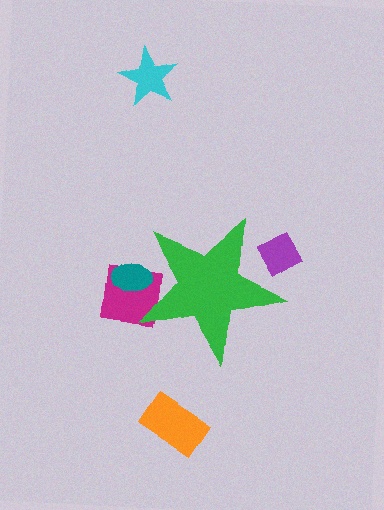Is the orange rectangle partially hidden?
No, the orange rectangle is fully visible.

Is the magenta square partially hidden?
Yes, the magenta square is partially hidden behind the green star.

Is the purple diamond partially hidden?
Yes, the purple diamond is partially hidden behind the green star.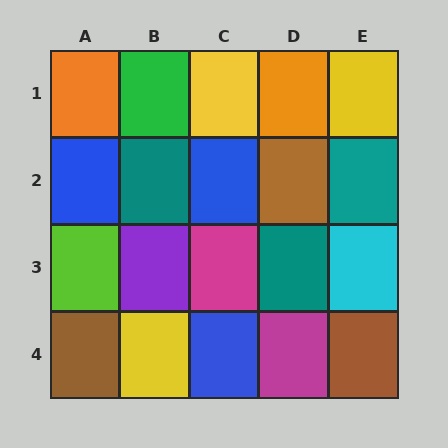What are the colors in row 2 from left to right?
Blue, teal, blue, brown, teal.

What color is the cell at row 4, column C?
Blue.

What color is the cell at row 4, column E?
Brown.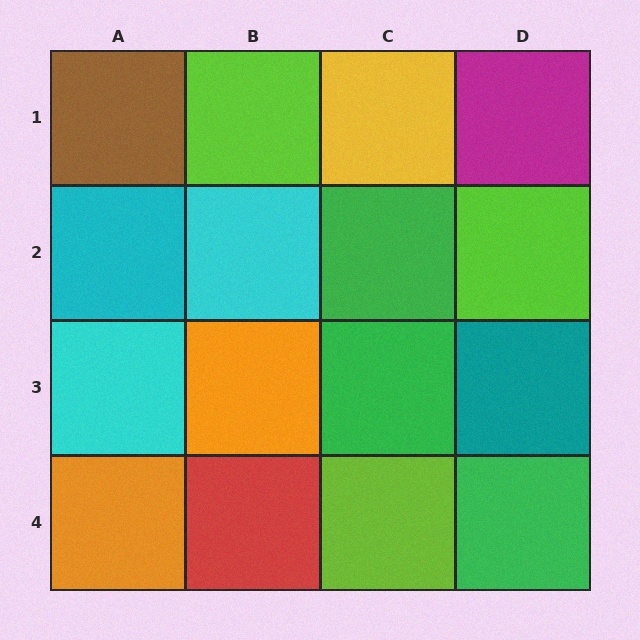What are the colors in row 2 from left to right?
Cyan, cyan, green, lime.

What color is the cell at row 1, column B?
Lime.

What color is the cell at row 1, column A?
Brown.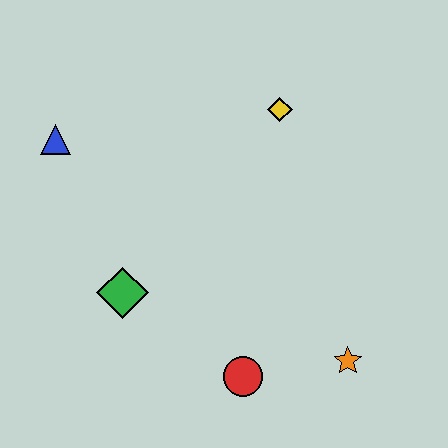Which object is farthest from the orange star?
The blue triangle is farthest from the orange star.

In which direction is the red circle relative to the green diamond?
The red circle is to the right of the green diamond.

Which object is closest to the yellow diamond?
The blue triangle is closest to the yellow diamond.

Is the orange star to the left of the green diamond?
No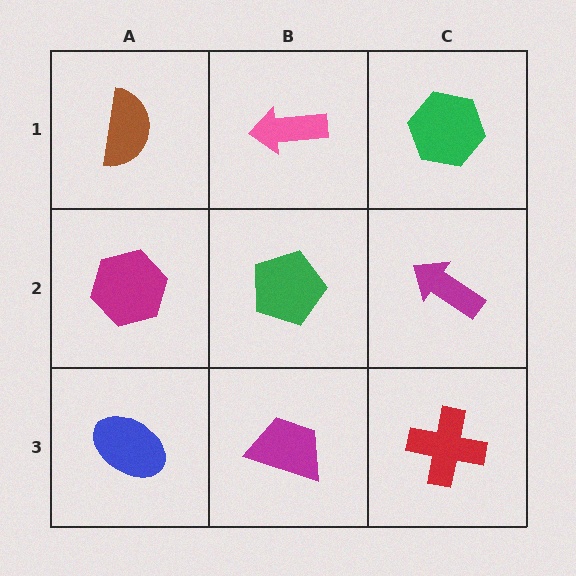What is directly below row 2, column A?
A blue ellipse.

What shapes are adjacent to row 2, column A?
A brown semicircle (row 1, column A), a blue ellipse (row 3, column A), a green pentagon (row 2, column B).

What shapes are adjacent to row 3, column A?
A magenta hexagon (row 2, column A), a magenta trapezoid (row 3, column B).